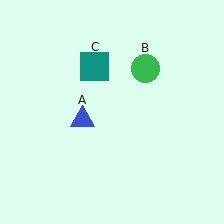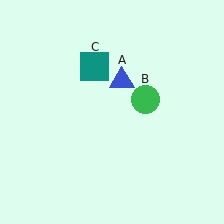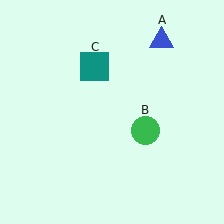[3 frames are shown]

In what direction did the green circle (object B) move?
The green circle (object B) moved down.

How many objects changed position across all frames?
2 objects changed position: blue triangle (object A), green circle (object B).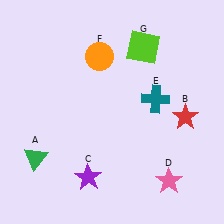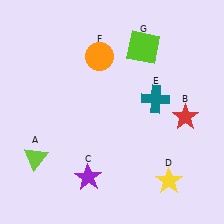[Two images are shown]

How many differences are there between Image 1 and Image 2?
There are 2 differences between the two images.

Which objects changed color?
A changed from green to lime. D changed from pink to yellow.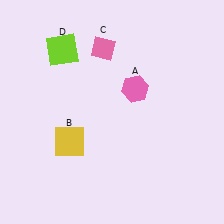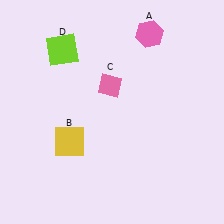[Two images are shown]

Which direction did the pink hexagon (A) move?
The pink hexagon (A) moved up.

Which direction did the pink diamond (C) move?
The pink diamond (C) moved down.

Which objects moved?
The objects that moved are: the pink hexagon (A), the pink diamond (C).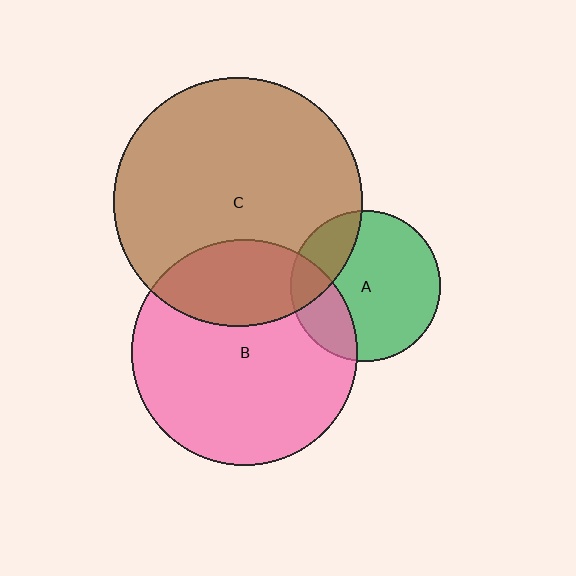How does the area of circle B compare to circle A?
Approximately 2.3 times.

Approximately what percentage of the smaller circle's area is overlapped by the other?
Approximately 20%.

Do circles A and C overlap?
Yes.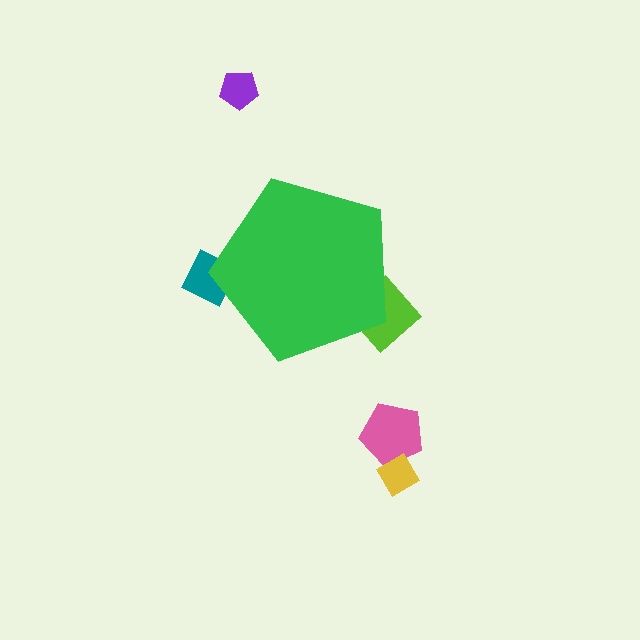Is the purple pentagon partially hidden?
No, the purple pentagon is fully visible.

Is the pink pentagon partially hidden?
No, the pink pentagon is fully visible.